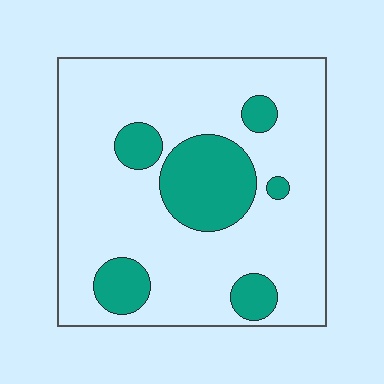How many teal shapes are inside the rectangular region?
6.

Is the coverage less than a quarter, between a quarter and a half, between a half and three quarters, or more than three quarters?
Less than a quarter.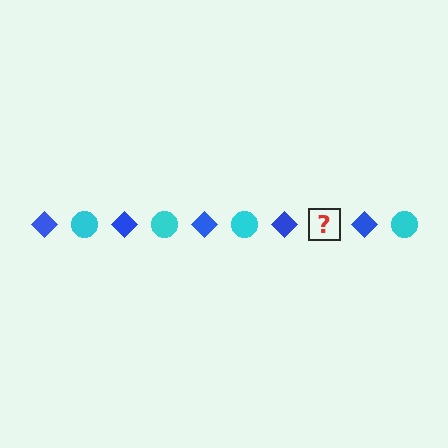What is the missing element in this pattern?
The missing element is a cyan circle.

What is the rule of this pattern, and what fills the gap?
The rule is that the pattern alternates between blue diamond and cyan circle. The gap should be filled with a cyan circle.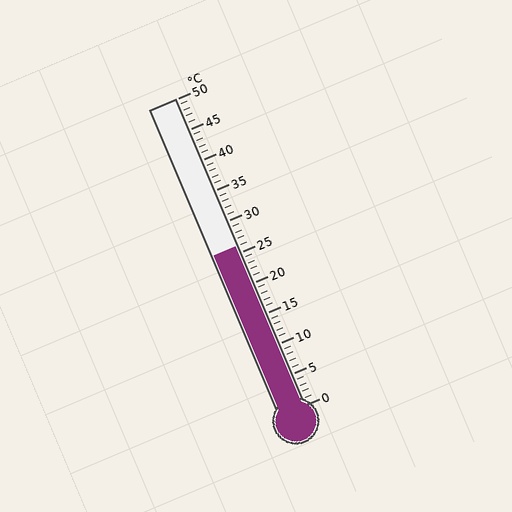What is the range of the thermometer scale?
The thermometer scale ranges from 0°C to 50°C.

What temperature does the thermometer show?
The thermometer shows approximately 26°C.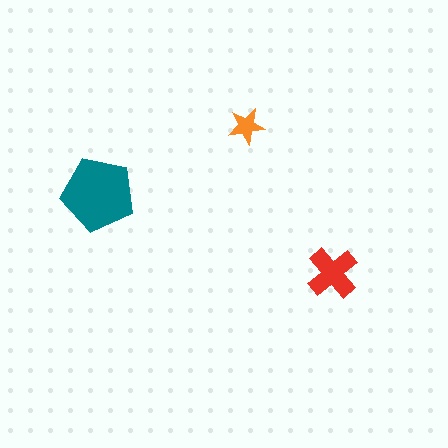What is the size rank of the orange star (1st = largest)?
3rd.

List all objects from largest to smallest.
The teal pentagon, the red cross, the orange star.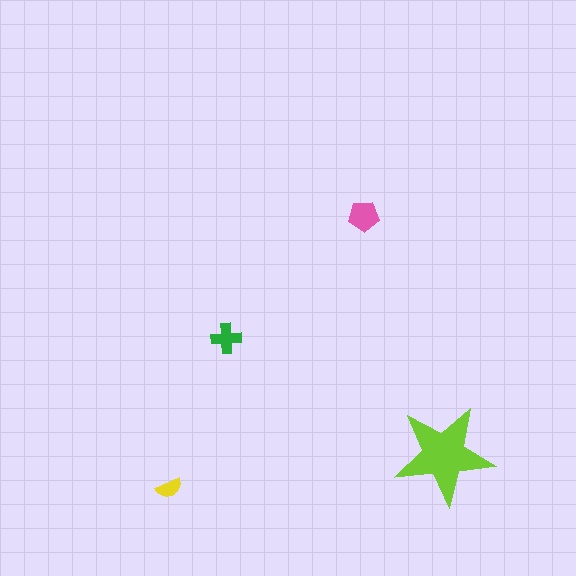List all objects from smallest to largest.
The yellow semicircle, the green cross, the pink pentagon, the lime star.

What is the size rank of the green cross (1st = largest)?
3rd.